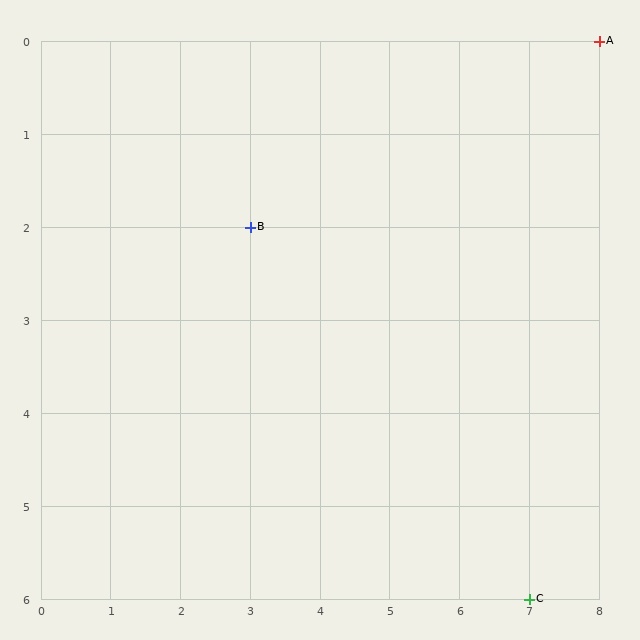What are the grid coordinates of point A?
Point A is at grid coordinates (8, 0).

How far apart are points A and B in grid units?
Points A and B are 5 columns and 2 rows apart (about 5.4 grid units diagonally).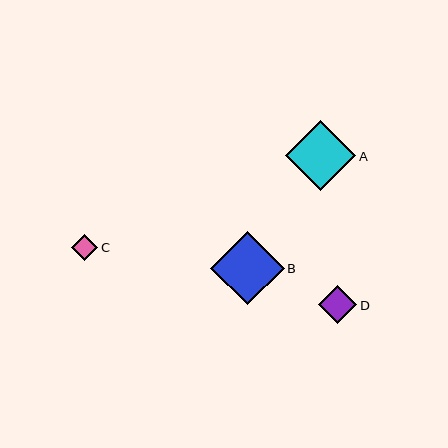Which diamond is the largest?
Diamond B is the largest with a size of approximately 73 pixels.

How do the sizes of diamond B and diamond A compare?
Diamond B and diamond A are approximately the same size.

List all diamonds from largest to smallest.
From largest to smallest: B, A, D, C.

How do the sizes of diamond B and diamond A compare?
Diamond B and diamond A are approximately the same size.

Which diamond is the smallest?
Diamond C is the smallest with a size of approximately 26 pixels.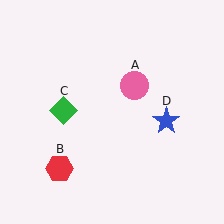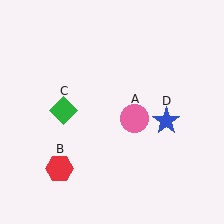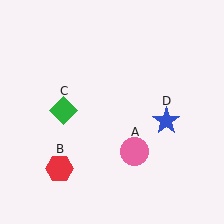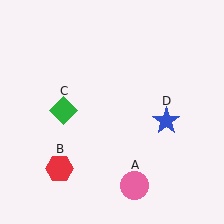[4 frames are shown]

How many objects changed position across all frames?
1 object changed position: pink circle (object A).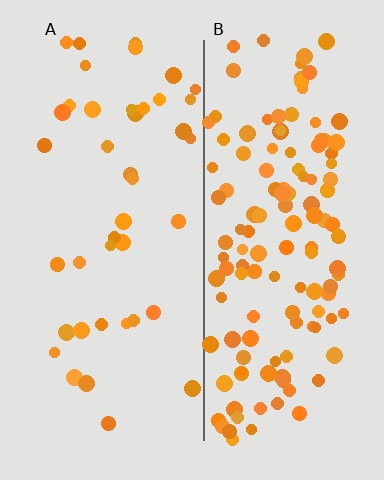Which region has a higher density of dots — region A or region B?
B (the right).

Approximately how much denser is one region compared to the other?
Approximately 3.2× — region B over region A.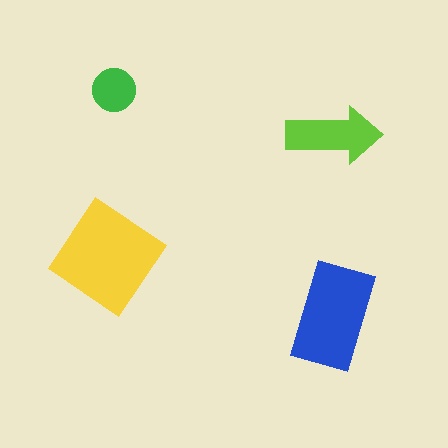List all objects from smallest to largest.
The green circle, the lime arrow, the blue rectangle, the yellow diamond.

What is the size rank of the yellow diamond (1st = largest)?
1st.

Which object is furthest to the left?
The yellow diamond is leftmost.